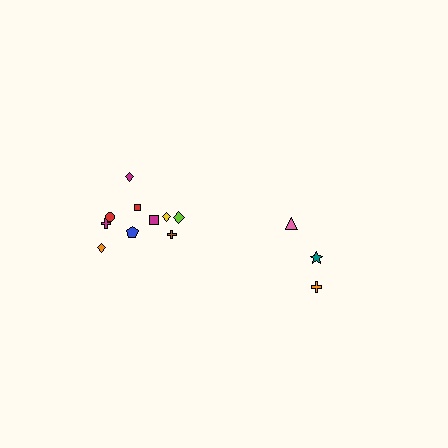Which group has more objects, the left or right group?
The left group.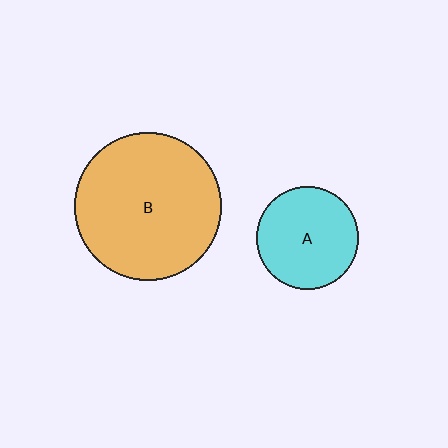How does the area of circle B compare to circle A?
Approximately 2.1 times.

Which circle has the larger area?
Circle B (orange).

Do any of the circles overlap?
No, none of the circles overlap.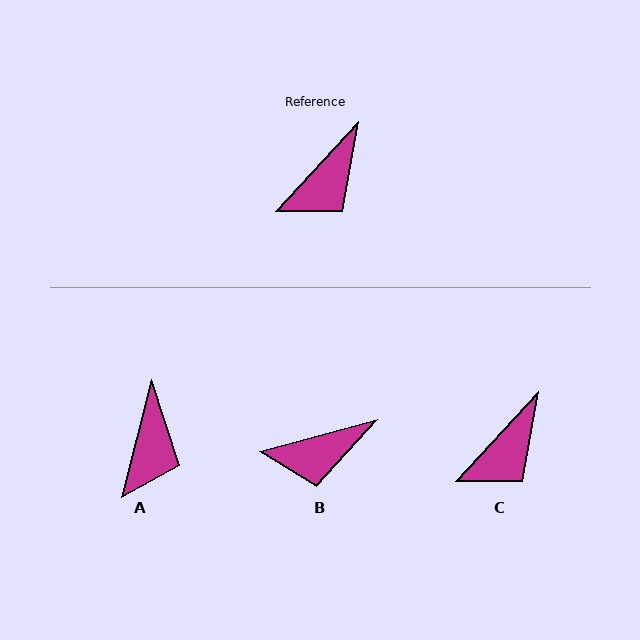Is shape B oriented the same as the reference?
No, it is off by about 32 degrees.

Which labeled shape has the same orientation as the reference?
C.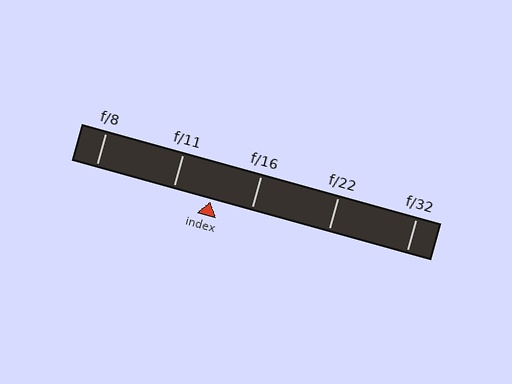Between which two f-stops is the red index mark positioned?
The index mark is between f/11 and f/16.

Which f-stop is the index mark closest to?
The index mark is closest to f/11.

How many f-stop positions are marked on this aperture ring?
There are 5 f-stop positions marked.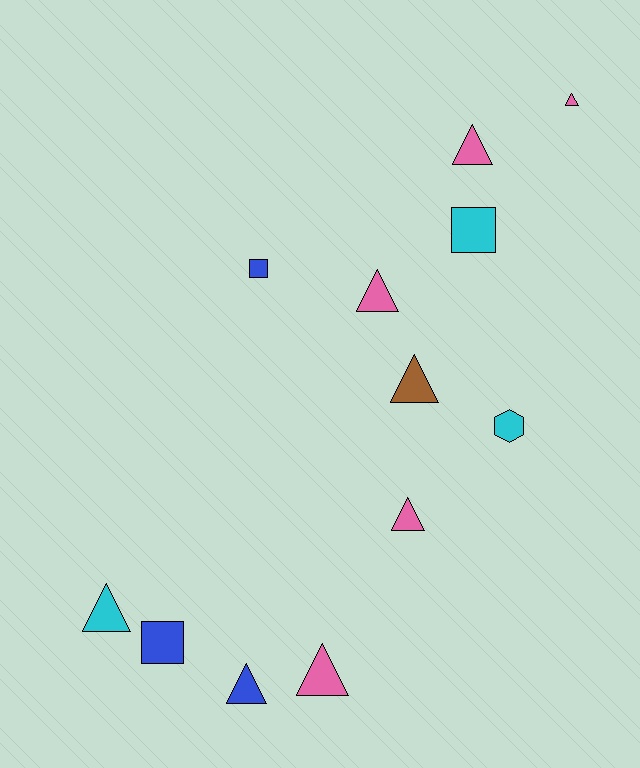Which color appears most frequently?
Pink, with 5 objects.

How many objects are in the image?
There are 12 objects.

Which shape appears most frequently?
Triangle, with 8 objects.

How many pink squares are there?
There are no pink squares.